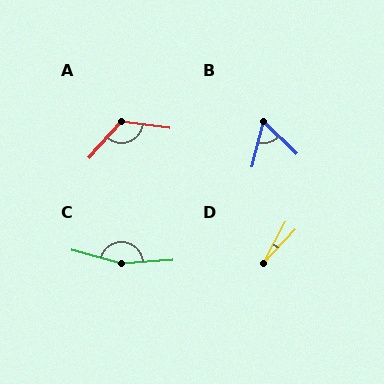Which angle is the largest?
C, at approximately 160 degrees.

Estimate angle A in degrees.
Approximately 123 degrees.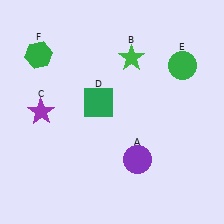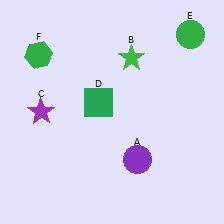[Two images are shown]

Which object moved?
The green circle (E) moved up.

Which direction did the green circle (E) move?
The green circle (E) moved up.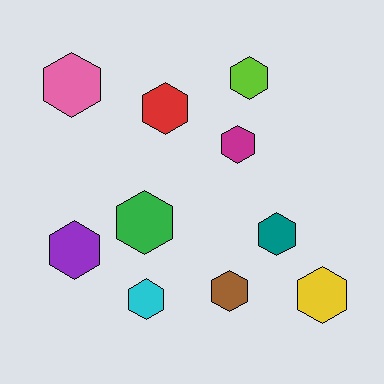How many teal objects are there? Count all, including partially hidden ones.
There is 1 teal object.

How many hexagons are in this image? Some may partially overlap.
There are 10 hexagons.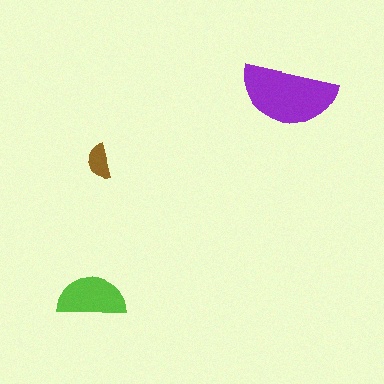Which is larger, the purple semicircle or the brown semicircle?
The purple one.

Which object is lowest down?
The lime semicircle is bottommost.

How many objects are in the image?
There are 3 objects in the image.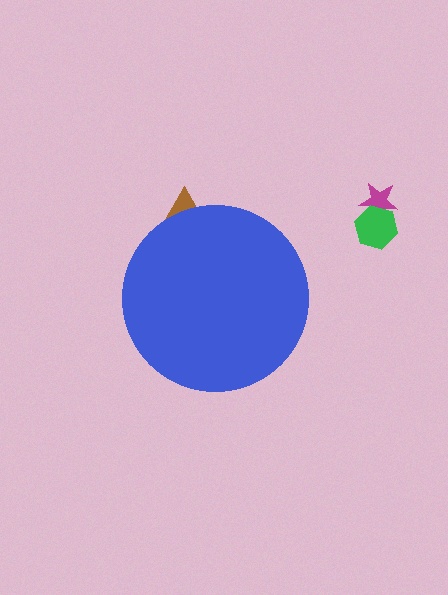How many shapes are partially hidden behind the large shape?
1 shape is partially hidden.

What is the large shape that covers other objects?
A blue circle.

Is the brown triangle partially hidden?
Yes, the brown triangle is partially hidden behind the blue circle.